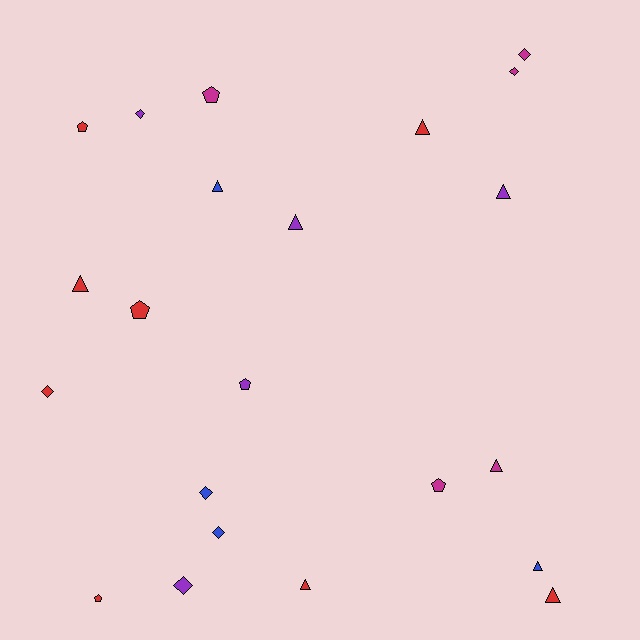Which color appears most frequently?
Red, with 8 objects.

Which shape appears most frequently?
Triangle, with 9 objects.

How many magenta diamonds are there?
There are 2 magenta diamonds.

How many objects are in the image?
There are 22 objects.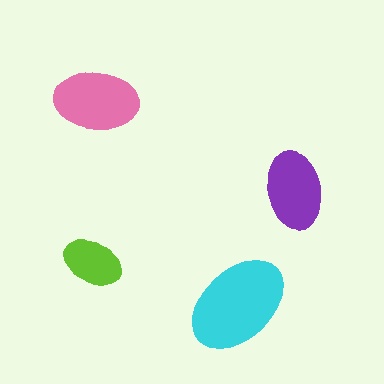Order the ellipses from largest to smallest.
the cyan one, the pink one, the purple one, the lime one.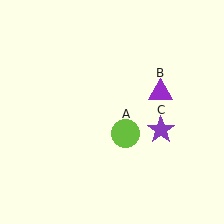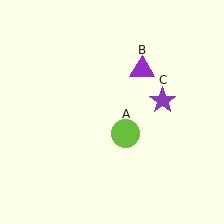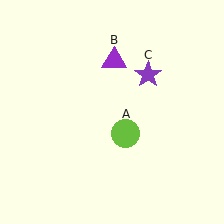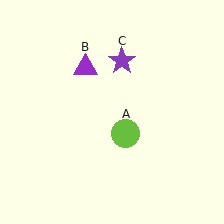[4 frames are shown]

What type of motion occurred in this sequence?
The purple triangle (object B), purple star (object C) rotated counterclockwise around the center of the scene.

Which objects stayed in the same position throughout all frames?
Lime circle (object A) remained stationary.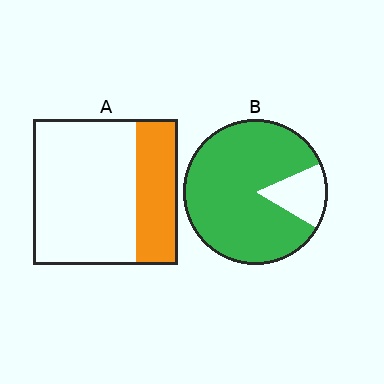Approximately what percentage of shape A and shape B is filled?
A is approximately 30% and B is approximately 85%.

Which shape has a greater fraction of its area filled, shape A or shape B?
Shape B.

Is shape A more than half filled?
No.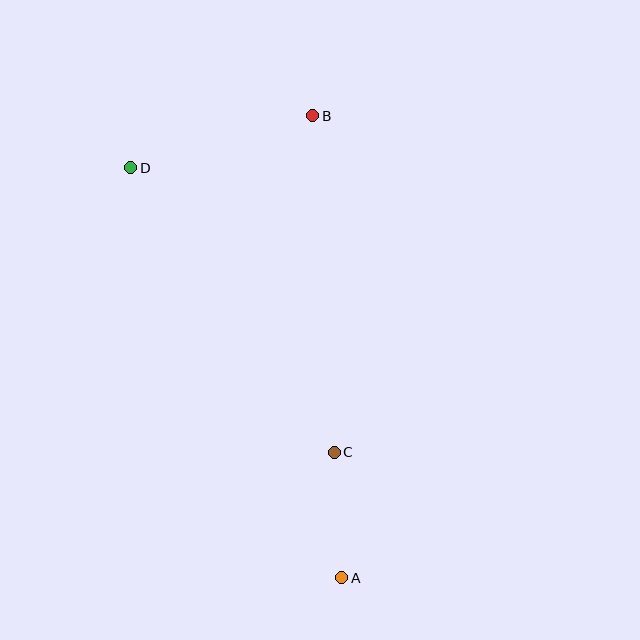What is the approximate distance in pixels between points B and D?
The distance between B and D is approximately 190 pixels.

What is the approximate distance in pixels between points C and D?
The distance between C and D is approximately 350 pixels.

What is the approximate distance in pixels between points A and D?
The distance between A and D is approximately 461 pixels.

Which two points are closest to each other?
Points A and C are closest to each other.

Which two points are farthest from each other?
Points A and B are farthest from each other.